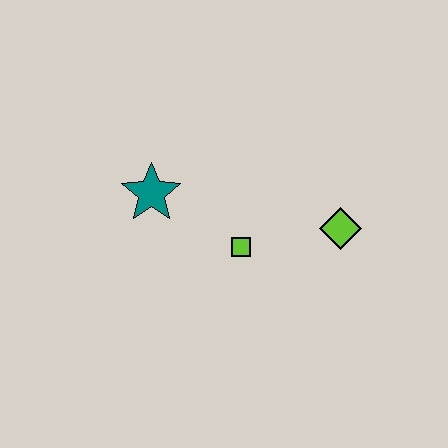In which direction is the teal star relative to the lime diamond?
The teal star is to the left of the lime diamond.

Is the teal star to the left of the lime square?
Yes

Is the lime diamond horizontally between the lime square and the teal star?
No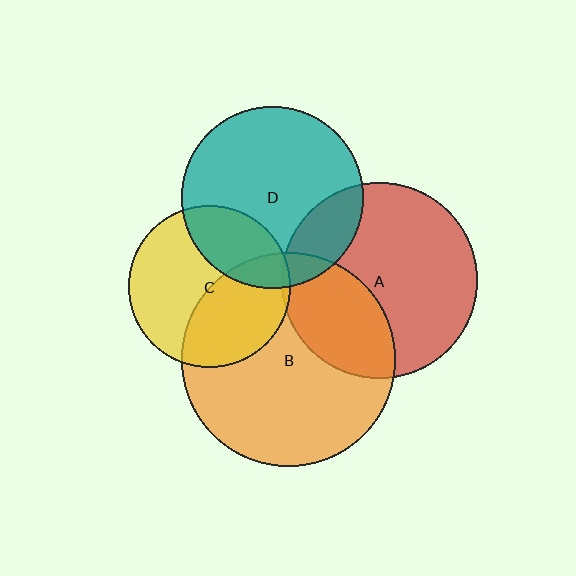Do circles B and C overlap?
Yes.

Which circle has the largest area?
Circle B (orange).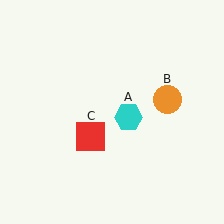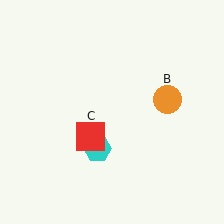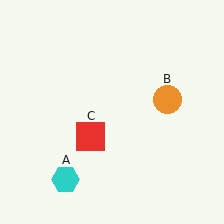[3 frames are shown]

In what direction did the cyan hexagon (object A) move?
The cyan hexagon (object A) moved down and to the left.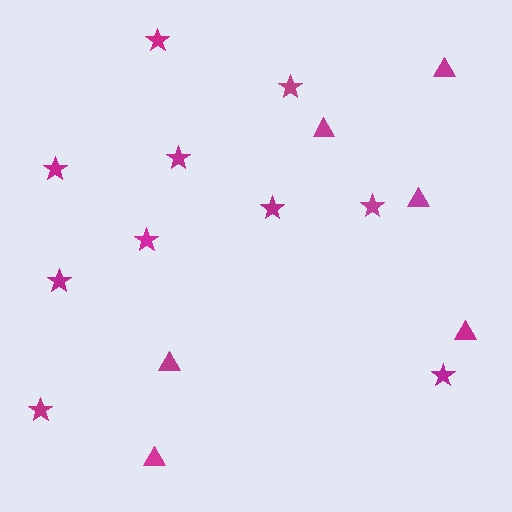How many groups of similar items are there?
There are 2 groups: one group of triangles (6) and one group of stars (10).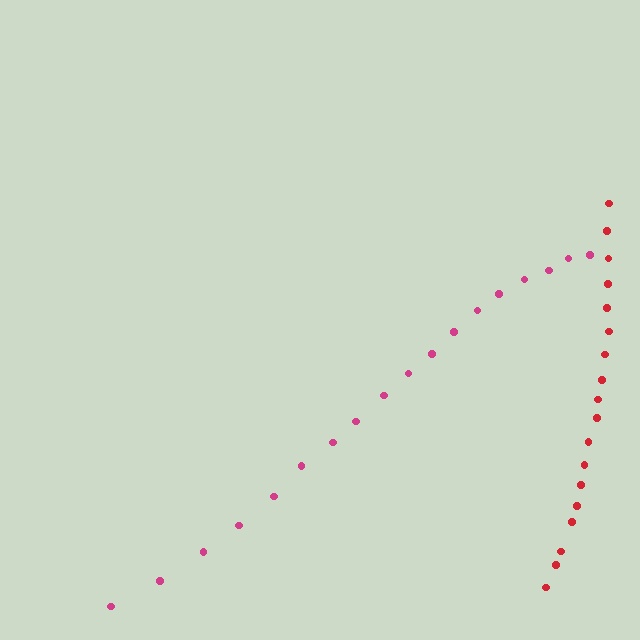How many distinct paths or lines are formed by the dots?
There are 2 distinct paths.